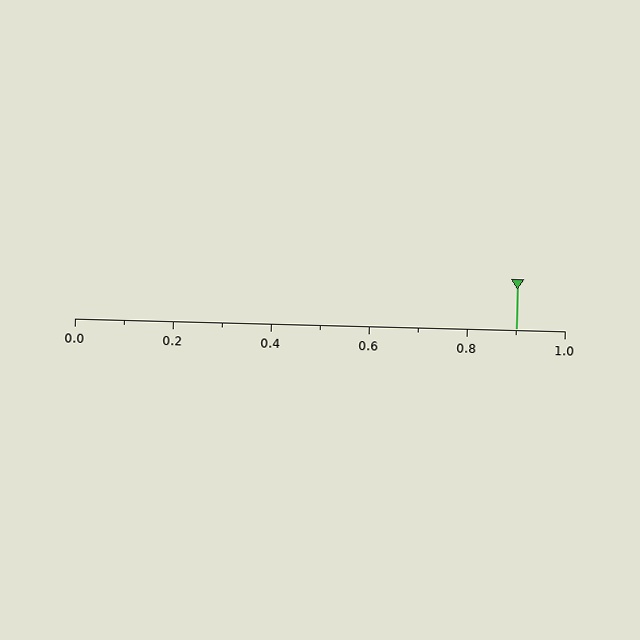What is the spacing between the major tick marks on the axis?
The major ticks are spaced 0.2 apart.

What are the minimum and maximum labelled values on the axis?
The axis runs from 0.0 to 1.0.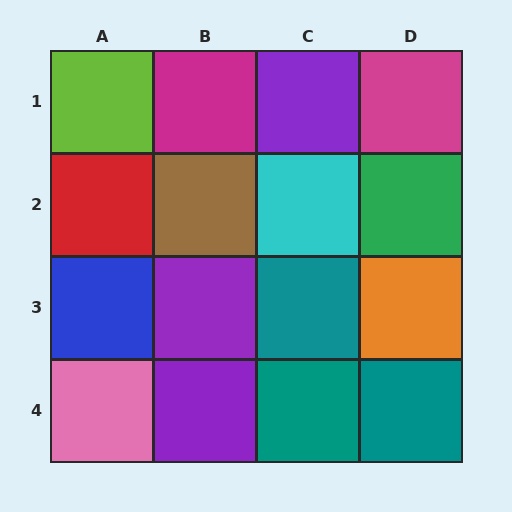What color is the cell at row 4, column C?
Teal.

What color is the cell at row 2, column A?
Red.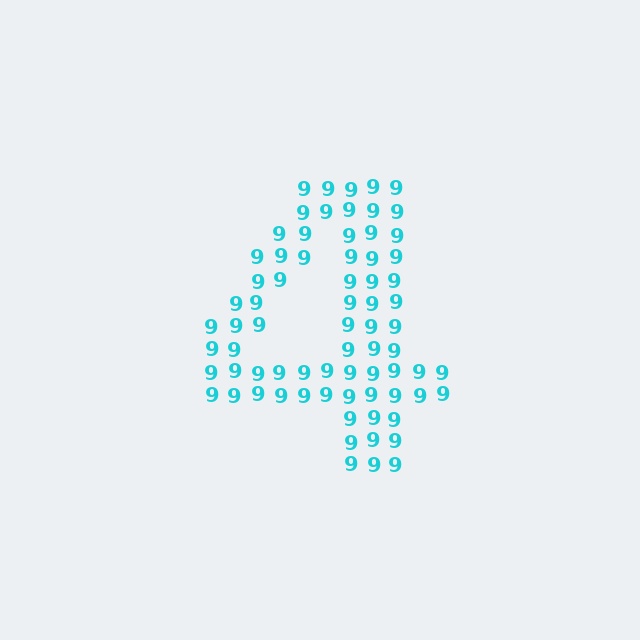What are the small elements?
The small elements are digit 9's.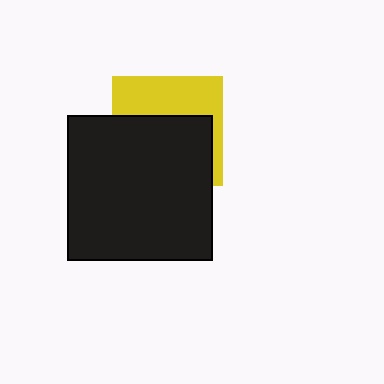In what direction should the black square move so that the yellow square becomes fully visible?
The black square should move down. That is the shortest direction to clear the overlap and leave the yellow square fully visible.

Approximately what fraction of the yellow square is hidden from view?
Roughly 58% of the yellow square is hidden behind the black square.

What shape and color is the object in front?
The object in front is a black square.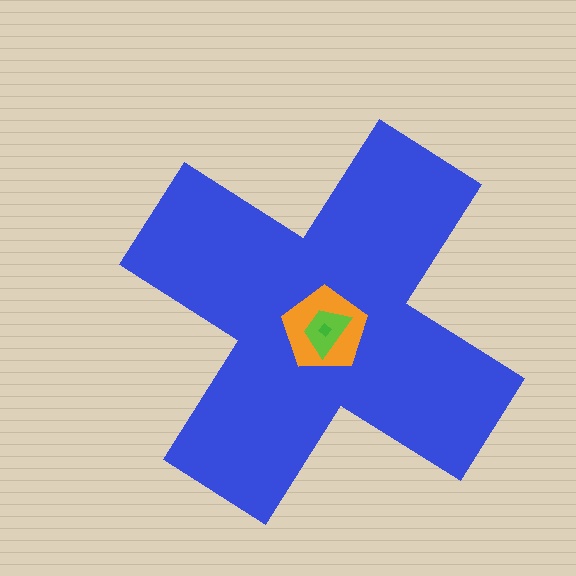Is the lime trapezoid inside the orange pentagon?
Yes.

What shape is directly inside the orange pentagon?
The lime trapezoid.